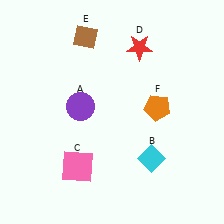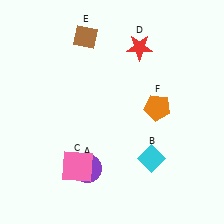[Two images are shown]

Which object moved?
The purple circle (A) moved down.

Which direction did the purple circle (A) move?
The purple circle (A) moved down.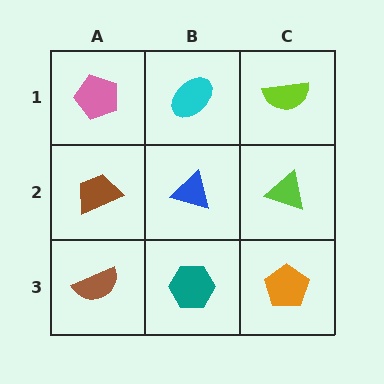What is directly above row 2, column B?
A cyan ellipse.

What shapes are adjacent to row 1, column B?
A blue triangle (row 2, column B), a pink pentagon (row 1, column A), a lime semicircle (row 1, column C).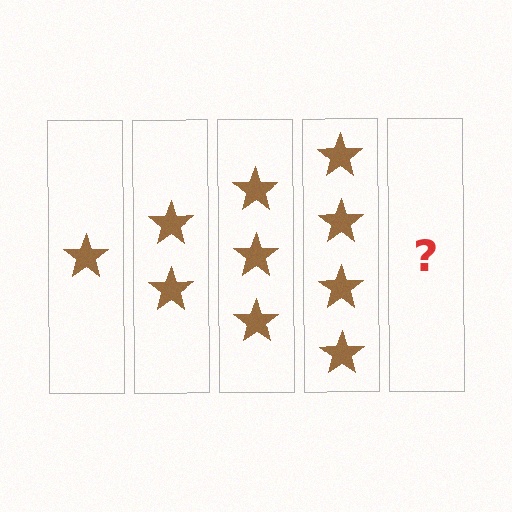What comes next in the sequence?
The next element should be 5 stars.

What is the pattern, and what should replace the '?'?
The pattern is that each step adds one more star. The '?' should be 5 stars.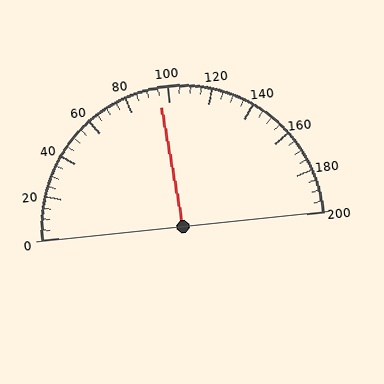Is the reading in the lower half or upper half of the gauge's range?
The reading is in the lower half of the range (0 to 200).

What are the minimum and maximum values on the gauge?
The gauge ranges from 0 to 200.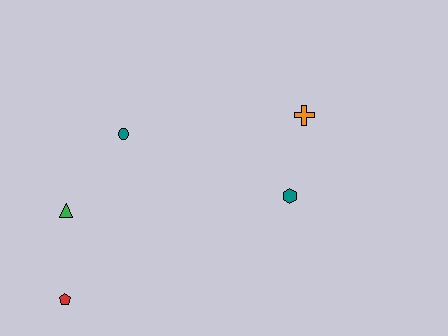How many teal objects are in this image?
There are 2 teal objects.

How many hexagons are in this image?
There is 1 hexagon.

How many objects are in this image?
There are 5 objects.